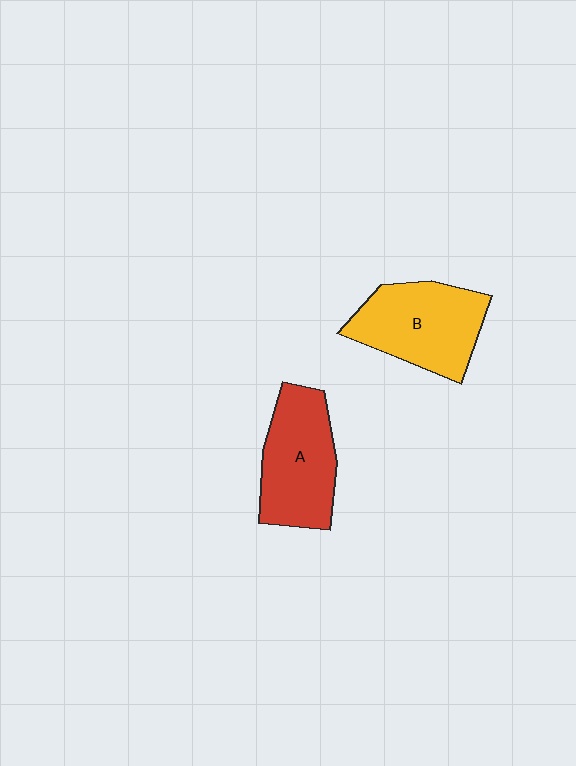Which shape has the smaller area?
Shape A (red).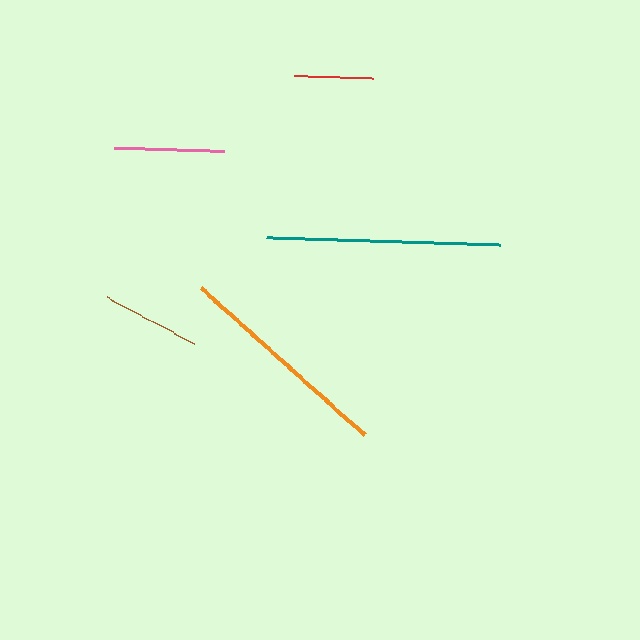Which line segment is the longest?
The teal line is the longest at approximately 234 pixels.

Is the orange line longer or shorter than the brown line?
The orange line is longer than the brown line.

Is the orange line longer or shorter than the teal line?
The teal line is longer than the orange line.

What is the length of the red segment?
The red segment is approximately 80 pixels long.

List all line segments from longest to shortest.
From longest to shortest: teal, orange, pink, brown, red.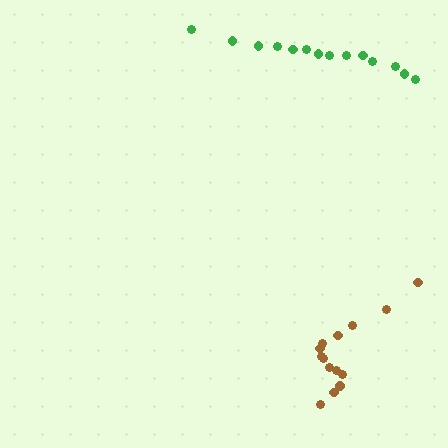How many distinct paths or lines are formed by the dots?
There are 2 distinct paths.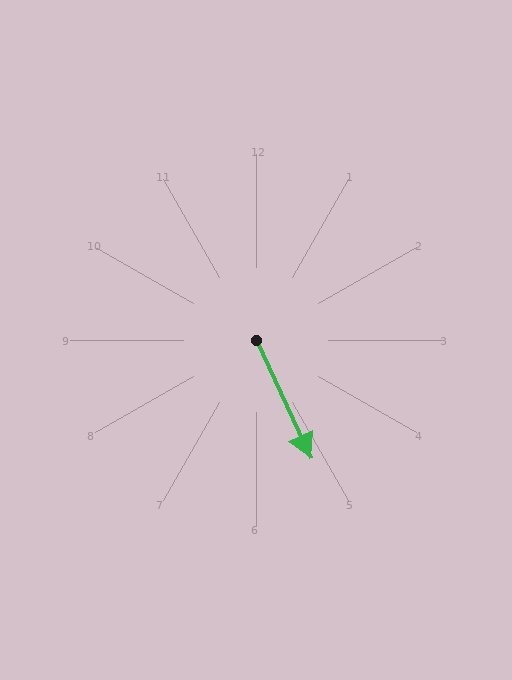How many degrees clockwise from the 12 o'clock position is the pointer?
Approximately 155 degrees.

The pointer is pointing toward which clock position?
Roughly 5 o'clock.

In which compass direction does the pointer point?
Southeast.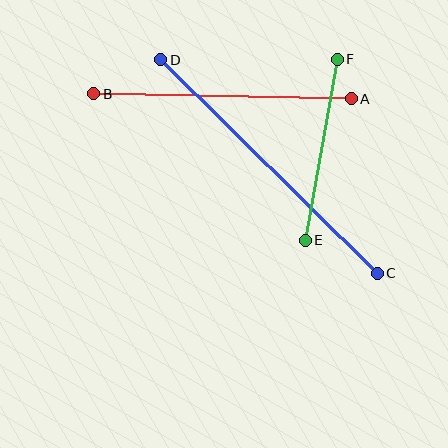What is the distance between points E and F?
The distance is approximately 184 pixels.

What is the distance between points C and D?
The distance is approximately 304 pixels.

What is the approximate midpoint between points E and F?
The midpoint is at approximately (321, 150) pixels.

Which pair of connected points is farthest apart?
Points C and D are farthest apart.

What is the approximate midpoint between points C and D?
The midpoint is at approximately (269, 167) pixels.